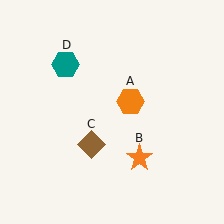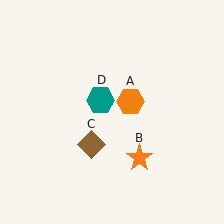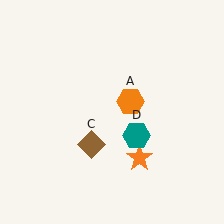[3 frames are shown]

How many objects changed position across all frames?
1 object changed position: teal hexagon (object D).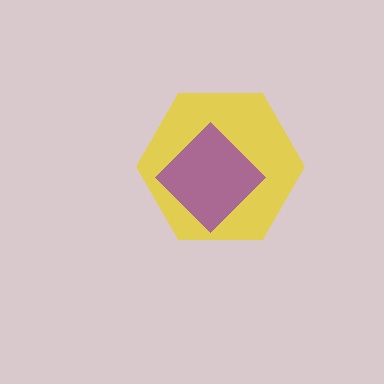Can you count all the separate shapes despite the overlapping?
Yes, there are 2 separate shapes.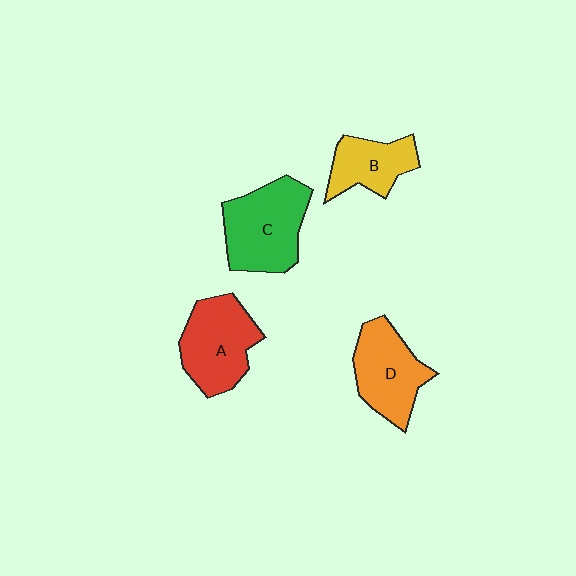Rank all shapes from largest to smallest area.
From largest to smallest: C (green), A (red), D (orange), B (yellow).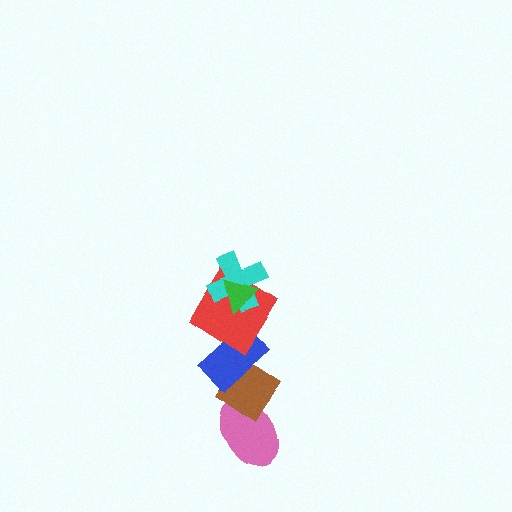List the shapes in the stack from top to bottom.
From top to bottom: the green triangle, the cyan cross, the red diamond, the blue rectangle, the brown diamond, the pink ellipse.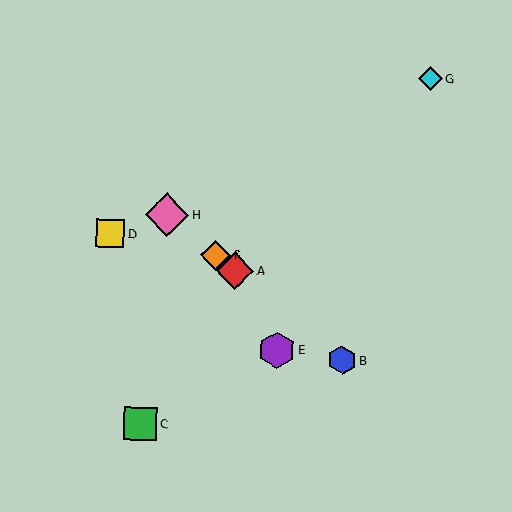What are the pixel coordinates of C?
Object C is at (140, 424).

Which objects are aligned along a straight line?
Objects A, B, F, H are aligned along a straight line.